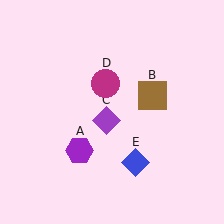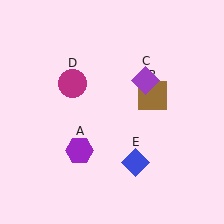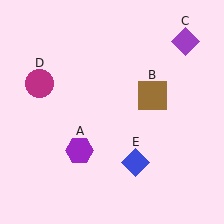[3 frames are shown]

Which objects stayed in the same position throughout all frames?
Purple hexagon (object A) and brown square (object B) and blue diamond (object E) remained stationary.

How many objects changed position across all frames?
2 objects changed position: purple diamond (object C), magenta circle (object D).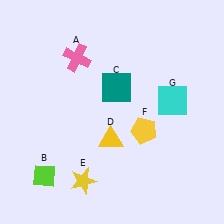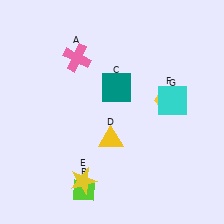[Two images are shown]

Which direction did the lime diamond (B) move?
The lime diamond (B) moved right.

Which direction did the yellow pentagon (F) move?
The yellow pentagon (F) moved up.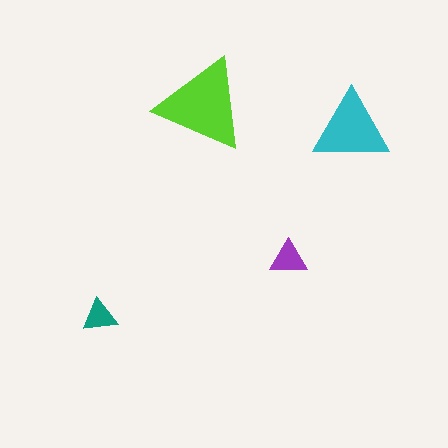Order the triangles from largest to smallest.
the lime one, the cyan one, the purple one, the teal one.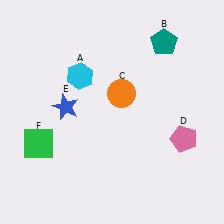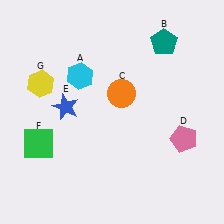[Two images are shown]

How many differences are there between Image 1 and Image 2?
There is 1 difference between the two images.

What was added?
A yellow hexagon (G) was added in Image 2.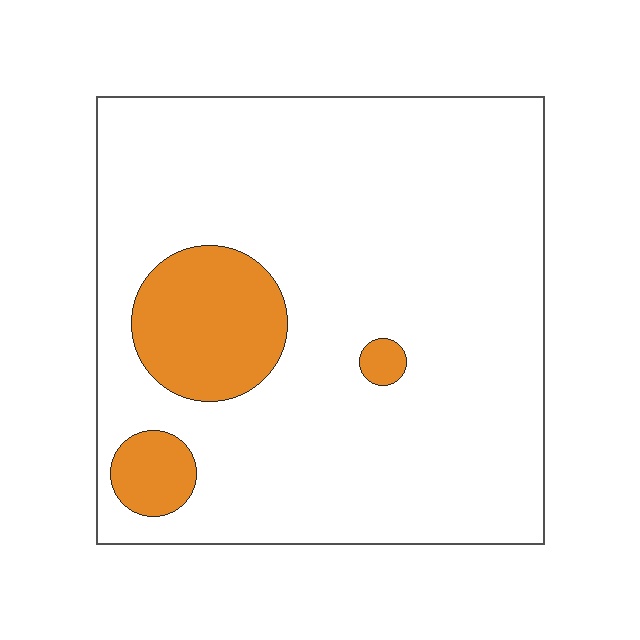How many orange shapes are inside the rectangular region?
3.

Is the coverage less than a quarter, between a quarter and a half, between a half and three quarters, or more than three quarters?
Less than a quarter.